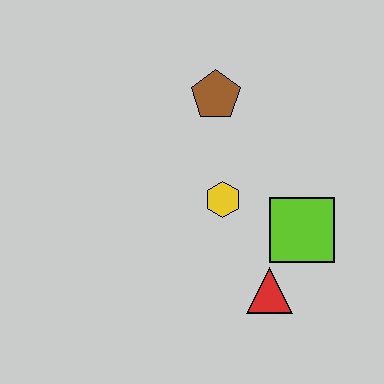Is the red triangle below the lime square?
Yes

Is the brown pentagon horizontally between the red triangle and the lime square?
No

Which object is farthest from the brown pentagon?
The red triangle is farthest from the brown pentagon.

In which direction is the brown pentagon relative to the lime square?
The brown pentagon is above the lime square.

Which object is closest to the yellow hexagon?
The lime square is closest to the yellow hexagon.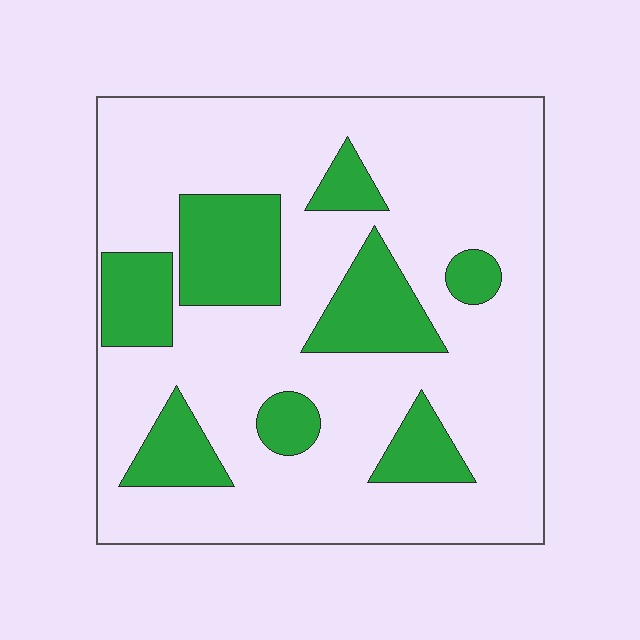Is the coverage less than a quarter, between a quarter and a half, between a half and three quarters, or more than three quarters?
Less than a quarter.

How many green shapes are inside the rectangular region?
8.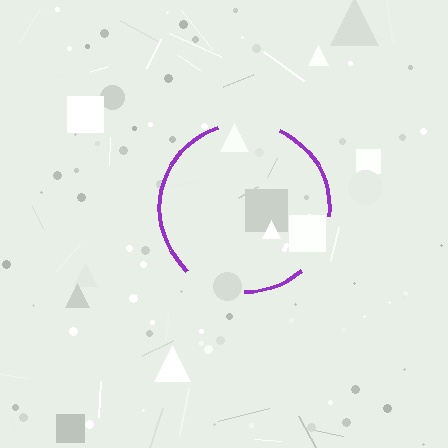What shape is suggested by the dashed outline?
The dashed outline suggests a circle.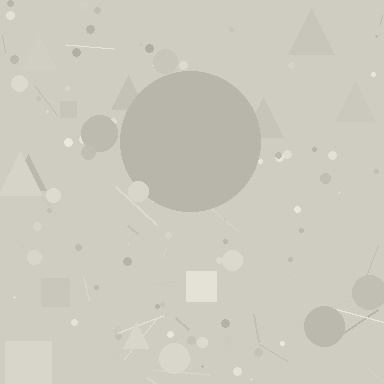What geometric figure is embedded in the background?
A circle is embedded in the background.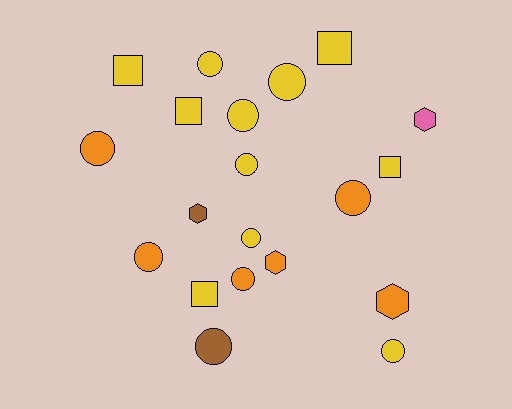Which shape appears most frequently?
Circle, with 11 objects.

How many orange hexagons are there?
There are 2 orange hexagons.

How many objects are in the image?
There are 20 objects.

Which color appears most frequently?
Yellow, with 11 objects.